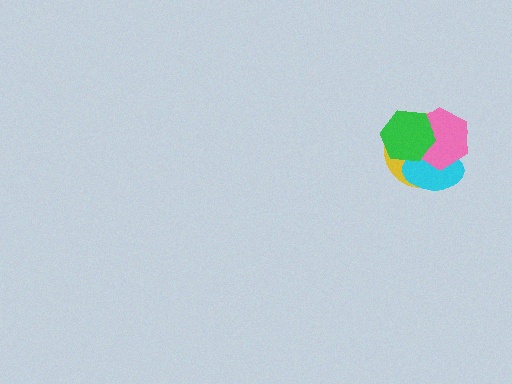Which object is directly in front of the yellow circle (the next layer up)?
The cyan ellipse is directly in front of the yellow circle.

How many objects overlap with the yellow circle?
3 objects overlap with the yellow circle.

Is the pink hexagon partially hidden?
Yes, it is partially covered by another shape.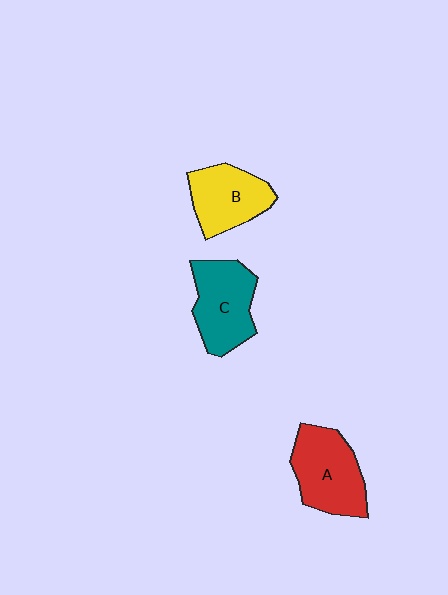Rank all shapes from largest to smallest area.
From largest to smallest: A (red), C (teal), B (yellow).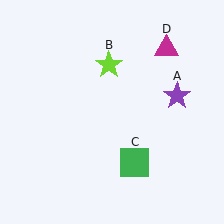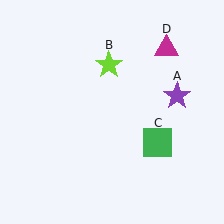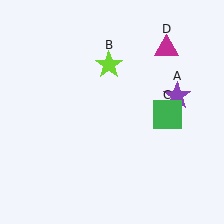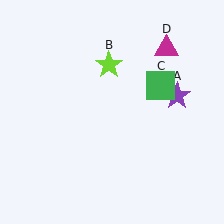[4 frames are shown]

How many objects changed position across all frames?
1 object changed position: green square (object C).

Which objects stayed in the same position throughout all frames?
Purple star (object A) and lime star (object B) and magenta triangle (object D) remained stationary.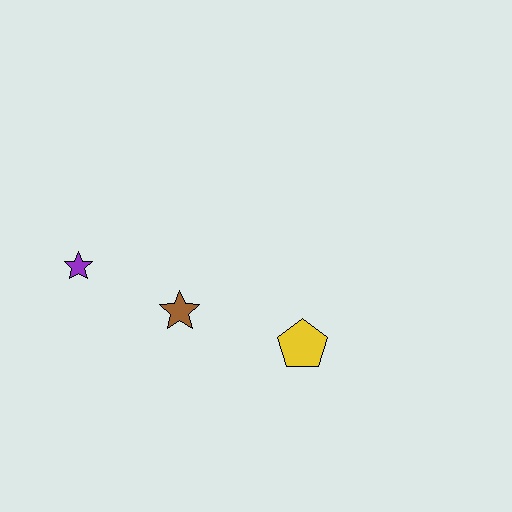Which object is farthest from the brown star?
The yellow pentagon is farthest from the brown star.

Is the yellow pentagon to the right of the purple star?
Yes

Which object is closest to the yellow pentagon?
The brown star is closest to the yellow pentagon.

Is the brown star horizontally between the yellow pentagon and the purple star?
Yes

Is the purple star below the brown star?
No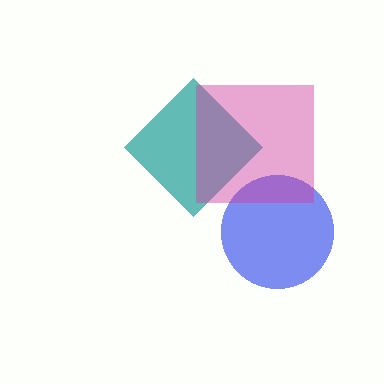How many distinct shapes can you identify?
There are 3 distinct shapes: a teal diamond, a blue circle, a magenta square.